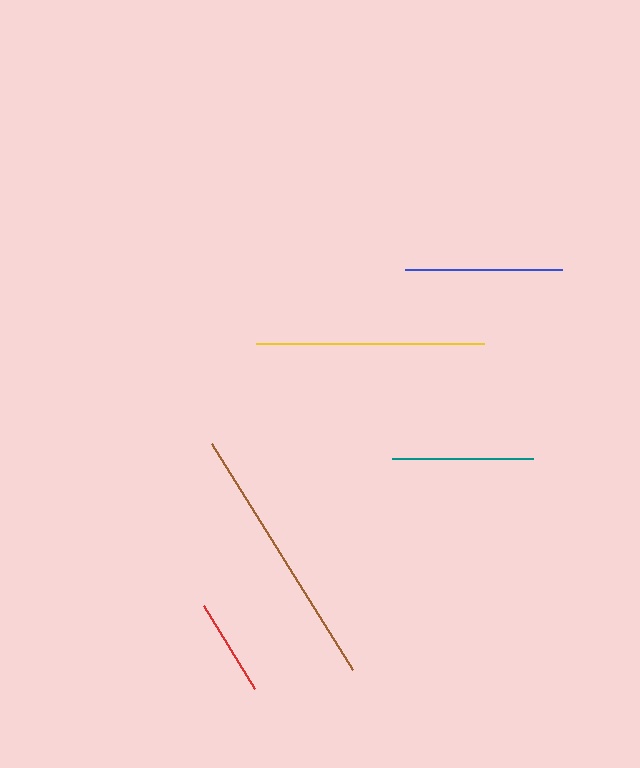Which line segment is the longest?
The brown line is the longest at approximately 266 pixels.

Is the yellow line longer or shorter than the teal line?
The yellow line is longer than the teal line.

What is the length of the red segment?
The red segment is approximately 97 pixels long.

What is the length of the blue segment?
The blue segment is approximately 157 pixels long.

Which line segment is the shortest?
The red line is the shortest at approximately 97 pixels.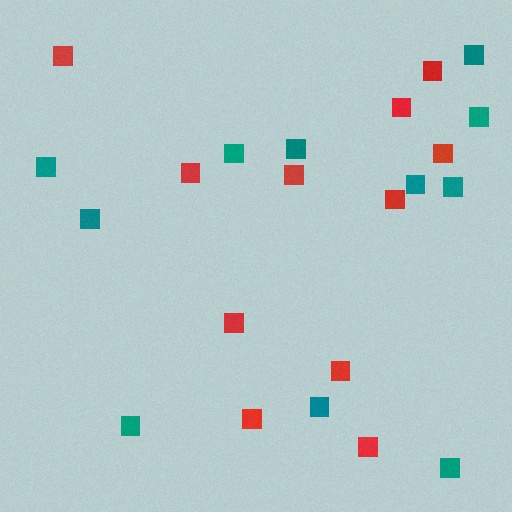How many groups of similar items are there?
There are 2 groups: one group of red squares (11) and one group of teal squares (11).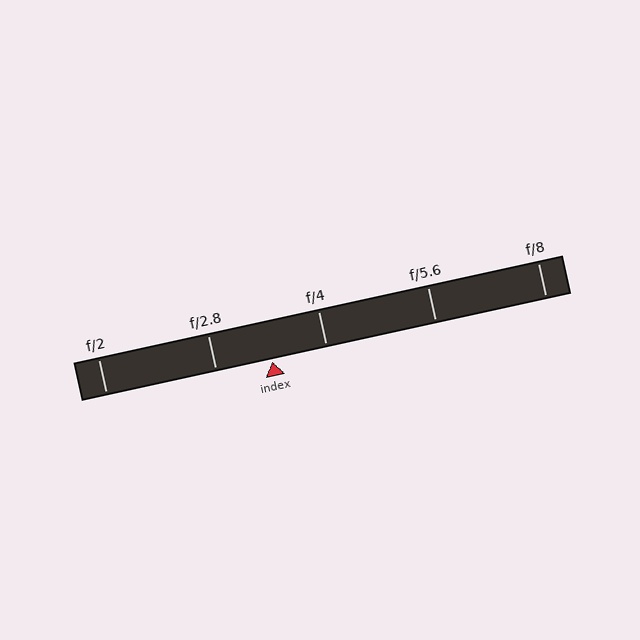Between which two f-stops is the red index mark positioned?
The index mark is between f/2.8 and f/4.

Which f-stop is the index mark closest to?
The index mark is closest to f/4.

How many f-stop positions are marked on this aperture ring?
There are 5 f-stop positions marked.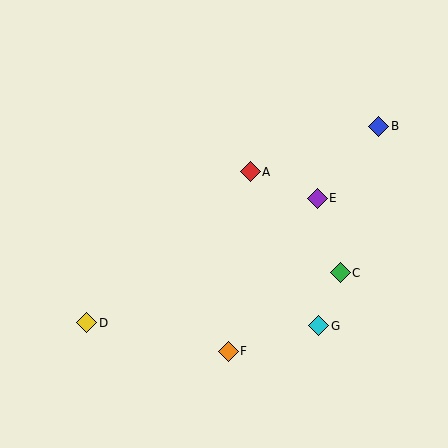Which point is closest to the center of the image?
Point A at (250, 172) is closest to the center.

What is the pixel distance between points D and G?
The distance between D and G is 232 pixels.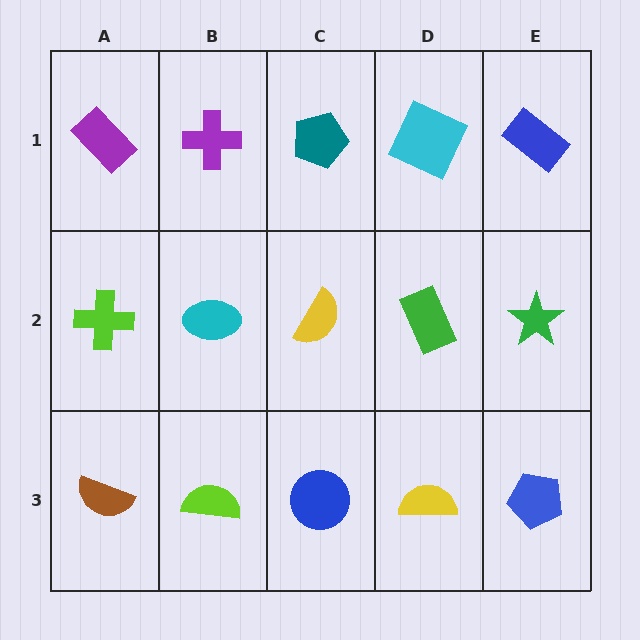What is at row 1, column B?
A purple cross.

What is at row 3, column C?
A blue circle.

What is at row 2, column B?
A cyan ellipse.